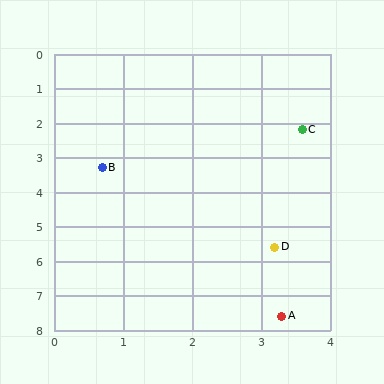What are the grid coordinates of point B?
Point B is at approximately (0.7, 3.3).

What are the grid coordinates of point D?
Point D is at approximately (3.2, 5.6).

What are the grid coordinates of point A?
Point A is at approximately (3.3, 7.6).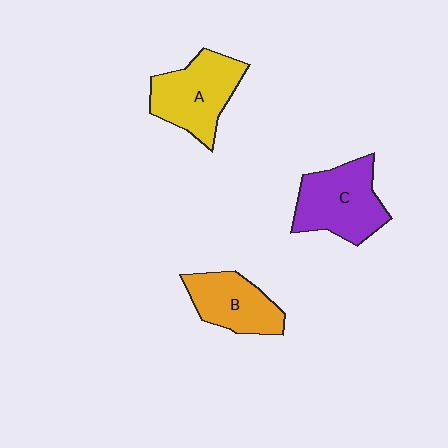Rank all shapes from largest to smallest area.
From largest to smallest: C (purple), A (yellow), B (orange).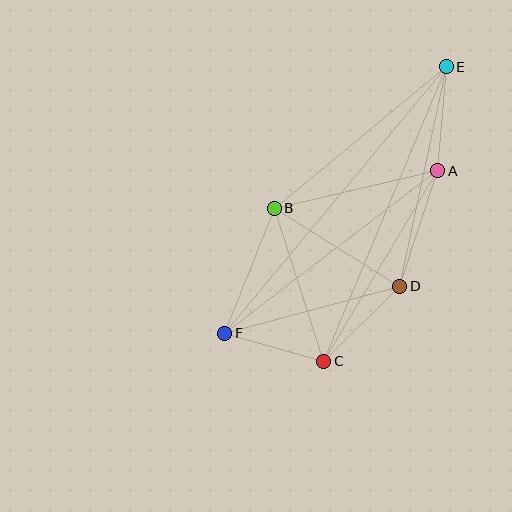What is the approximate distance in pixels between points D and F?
The distance between D and F is approximately 181 pixels.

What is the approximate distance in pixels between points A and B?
The distance between A and B is approximately 168 pixels.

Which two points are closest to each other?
Points C and F are closest to each other.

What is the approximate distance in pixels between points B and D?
The distance between B and D is approximately 148 pixels.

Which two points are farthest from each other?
Points E and F are farthest from each other.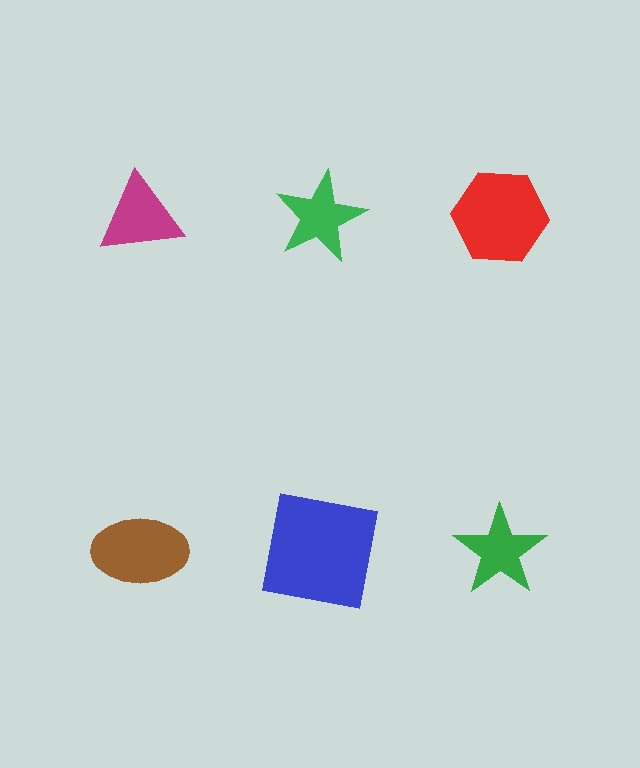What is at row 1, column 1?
A magenta triangle.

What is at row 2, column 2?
A blue square.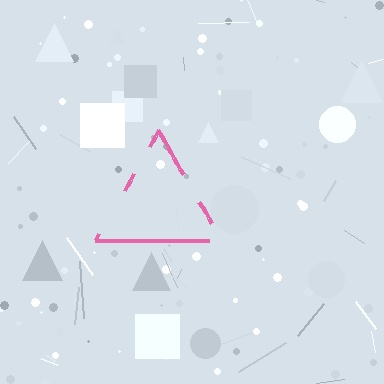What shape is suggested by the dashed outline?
The dashed outline suggests a triangle.